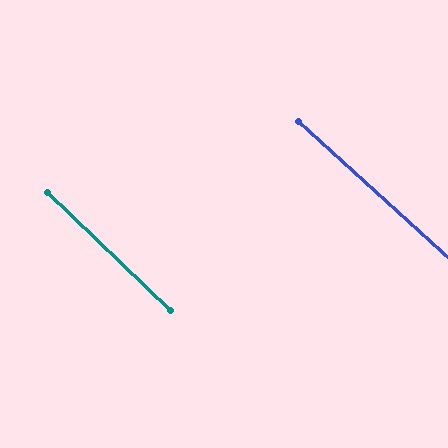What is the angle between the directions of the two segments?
Approximately 2 degrees.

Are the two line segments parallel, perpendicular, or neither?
Parallel — their directions differ by only 1.6°.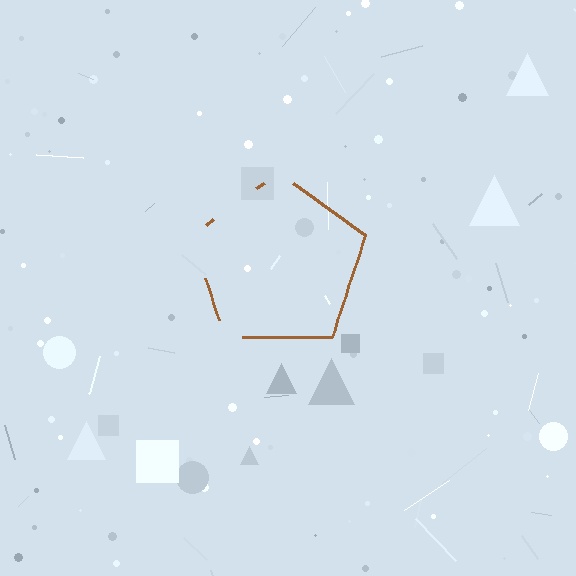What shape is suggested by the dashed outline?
The dashed outline suggests a pentagon.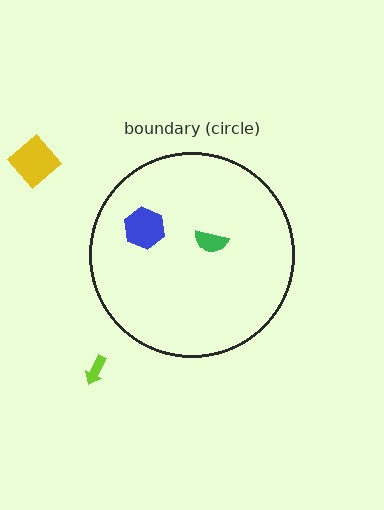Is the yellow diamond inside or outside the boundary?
Outside.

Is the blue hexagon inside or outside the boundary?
Inside.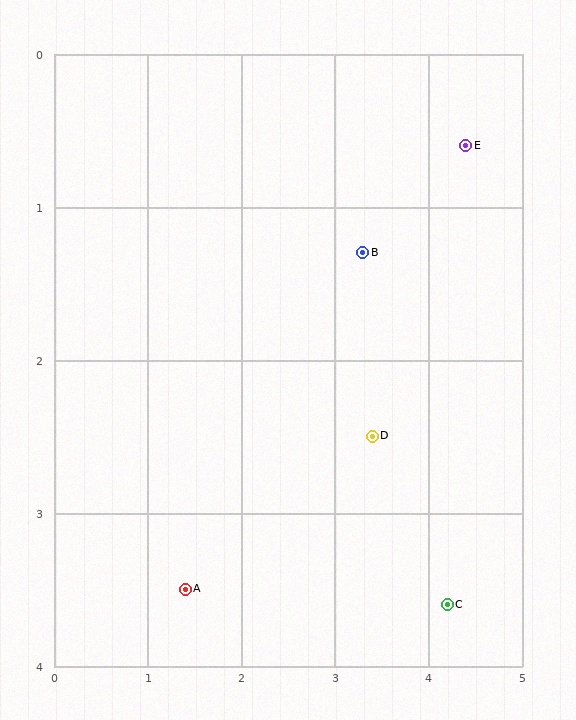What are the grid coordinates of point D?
Point D is at approximately (3.4, 2.5).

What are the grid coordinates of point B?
Point B is at approximately (3.3, 1.3).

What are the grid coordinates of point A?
Point A is at approximately (1.4, 3.5).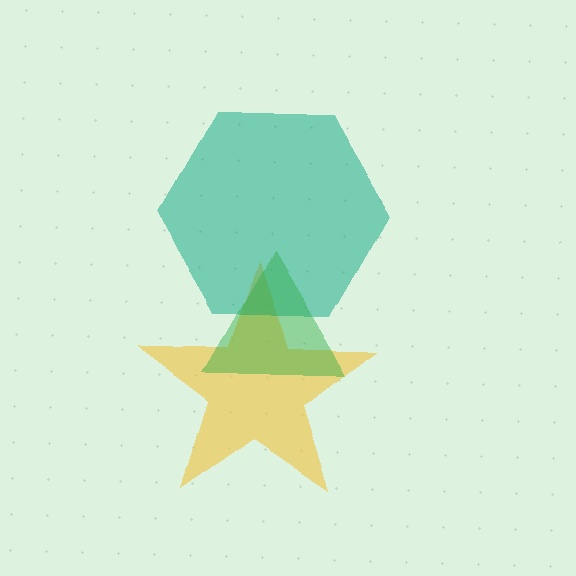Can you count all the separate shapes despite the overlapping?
Yes, there are 3 separate shapes.